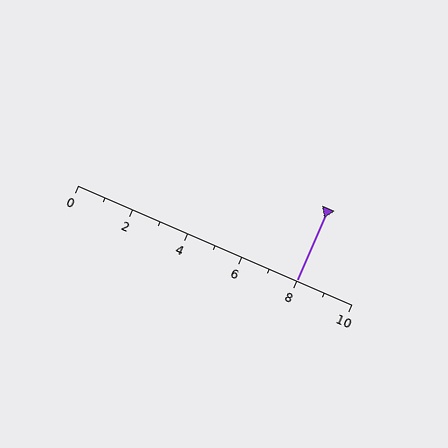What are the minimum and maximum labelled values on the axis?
The axis runs from 0 to 10.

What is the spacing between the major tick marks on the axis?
The major ticks are spaced 2 apart.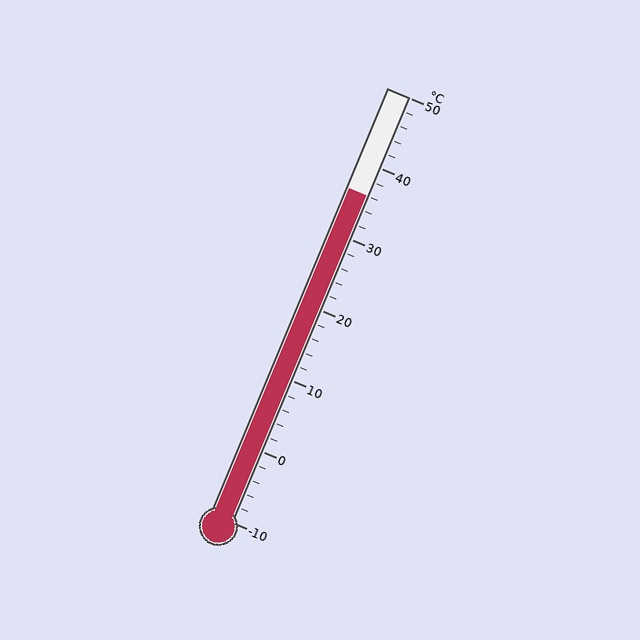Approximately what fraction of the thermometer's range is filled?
The thermometer is filled to approximately 75% of its range.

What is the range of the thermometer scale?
The thermometer scale ranges from -10°C to 50°C.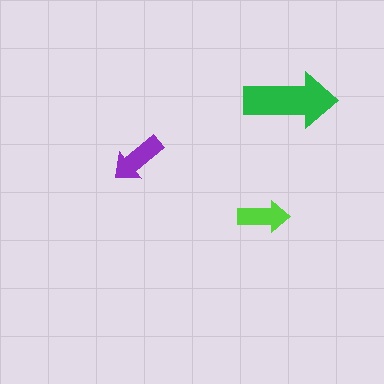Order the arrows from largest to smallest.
the green one, the purple one, the lime one.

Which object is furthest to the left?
The purple arrow is leftmost.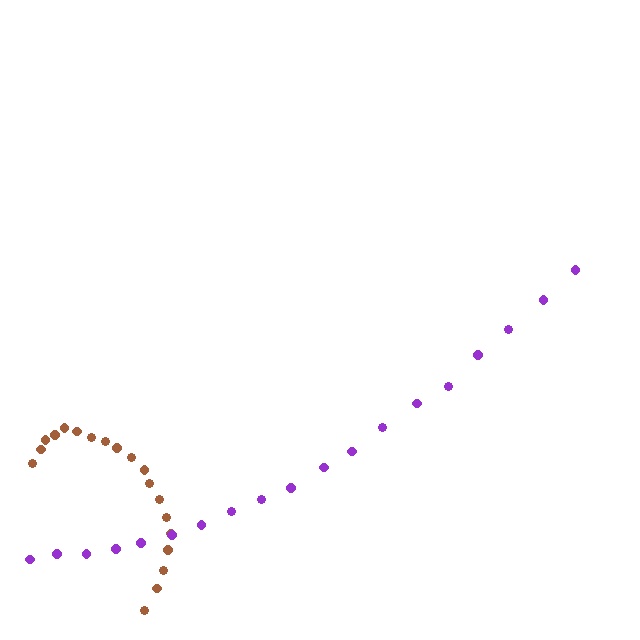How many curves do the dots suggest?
There are 2 distinct paths.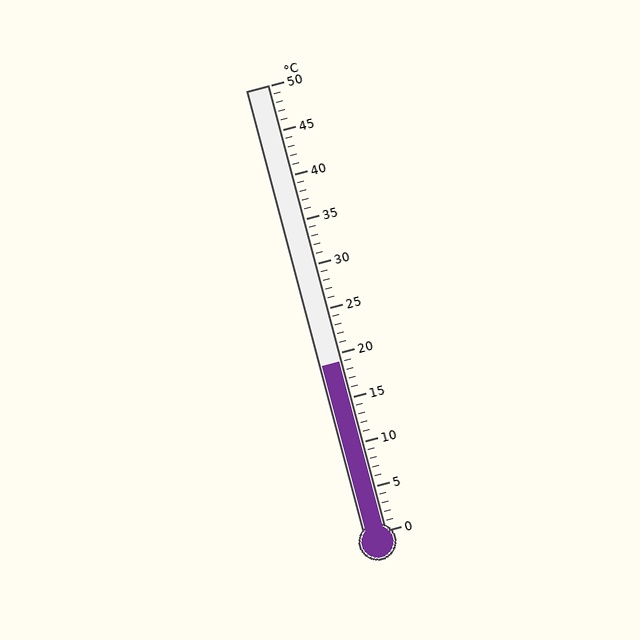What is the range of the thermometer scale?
The thermometer scale ranges from 0°C to 50°C.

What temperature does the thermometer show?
The thermometer shows approximately 19°C.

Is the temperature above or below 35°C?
The temperature is below 35°C.